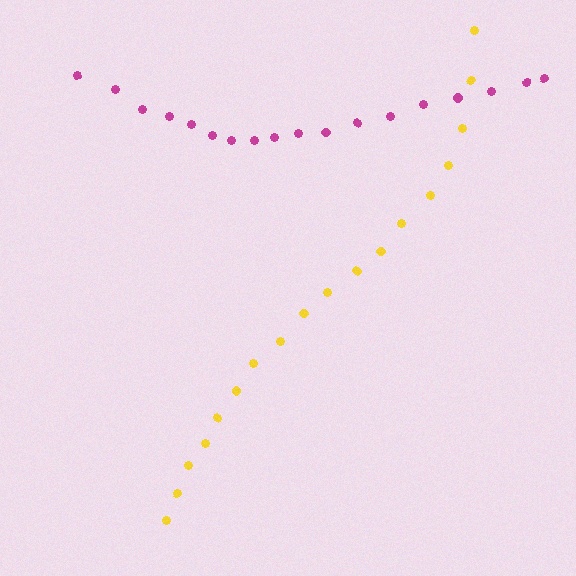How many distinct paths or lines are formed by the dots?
There are 2 distinct paths.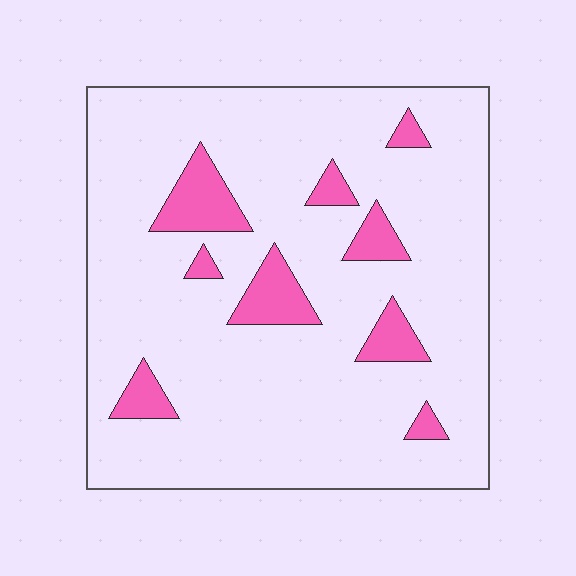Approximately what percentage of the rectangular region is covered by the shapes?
Approximately 10%.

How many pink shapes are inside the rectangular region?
9.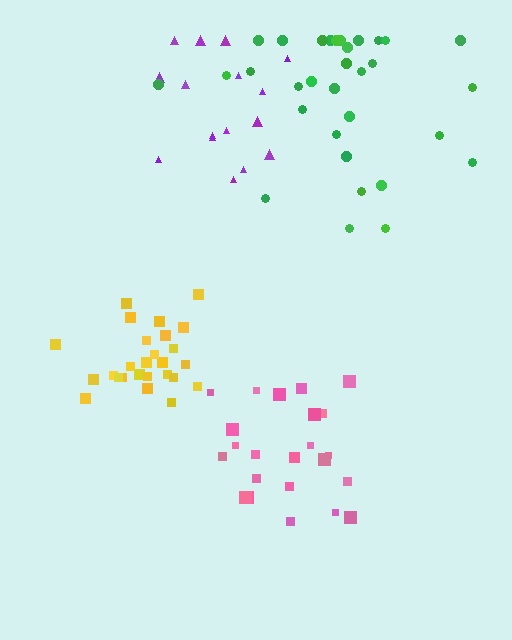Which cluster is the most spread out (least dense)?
Purple.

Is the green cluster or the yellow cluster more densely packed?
Yellow.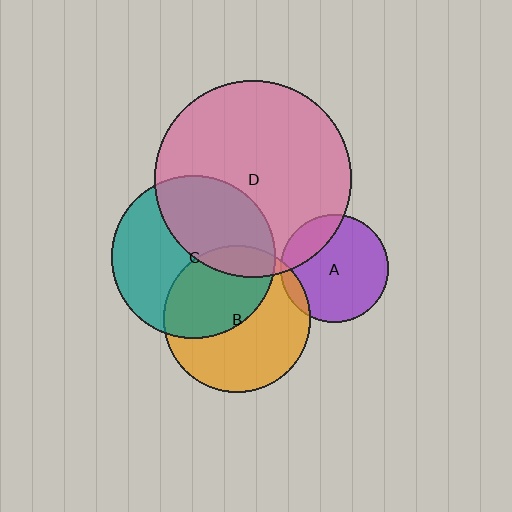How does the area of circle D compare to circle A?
Approximately 3.3 times.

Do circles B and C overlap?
Yes.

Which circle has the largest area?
Circle D (pink).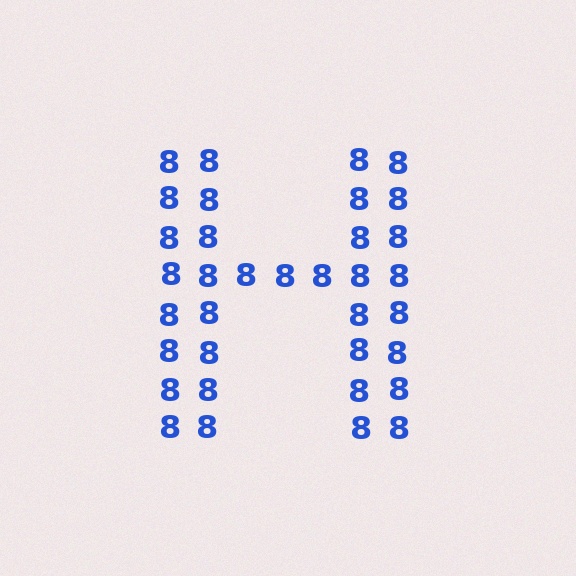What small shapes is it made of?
It is made of small digit 8's.